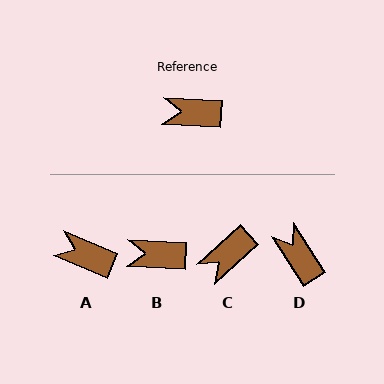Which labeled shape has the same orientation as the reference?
B.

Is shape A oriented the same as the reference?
No, it is off by about 20 degrees.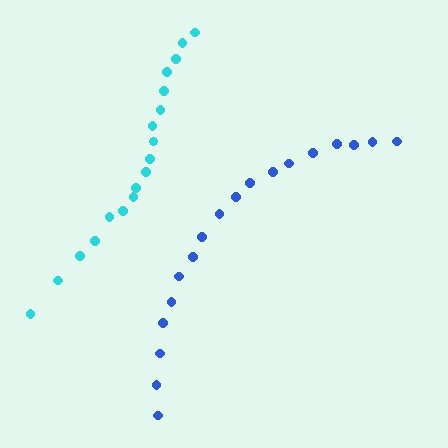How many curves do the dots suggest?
There are 2 distinct paths.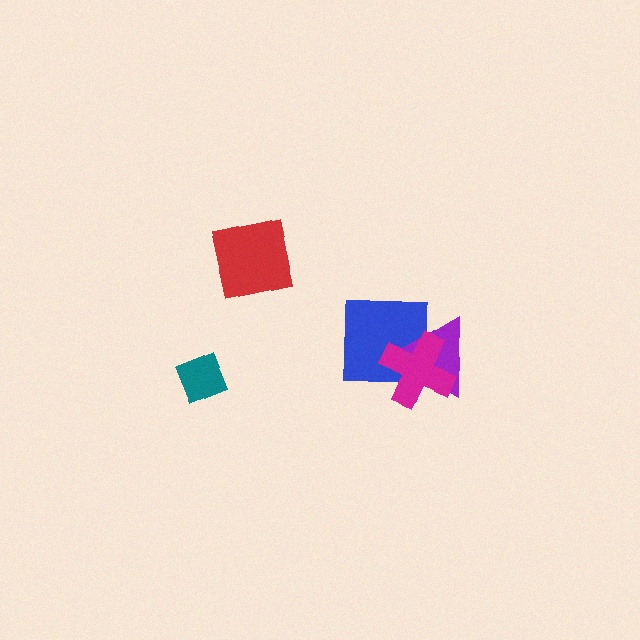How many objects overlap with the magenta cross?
2 objects overlap with the magenta cross.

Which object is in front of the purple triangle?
The magenta cross is in front of the purple triangle.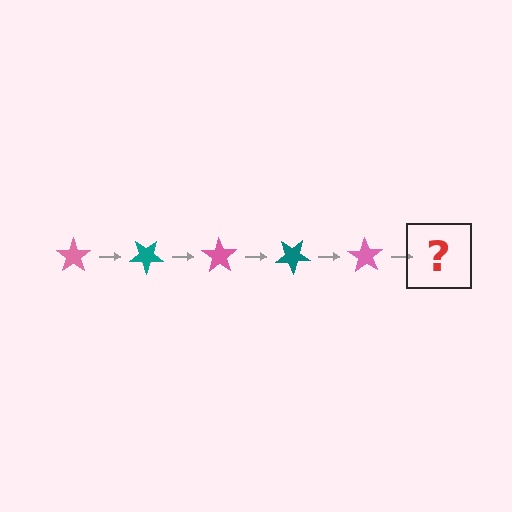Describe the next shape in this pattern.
It should be a teal star, rotated 175 degrees from the start.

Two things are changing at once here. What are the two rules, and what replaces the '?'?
The two rules are that it rotates 35 degrees each step and the color cycles through pink and teal. The '?' should be a teal star, rotated 175 degrees from the start.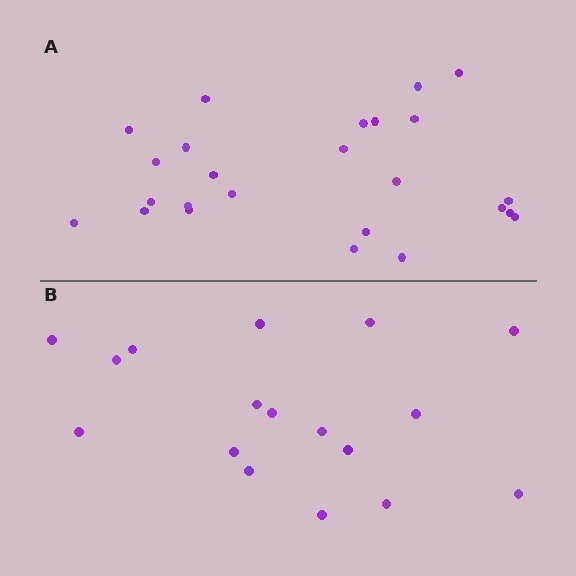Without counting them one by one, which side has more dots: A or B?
Region A (the top region) has more dots.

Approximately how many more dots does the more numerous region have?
Region A has roughly 8 or so more dots than region B.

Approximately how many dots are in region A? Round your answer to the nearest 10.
About 20 dots. (The exact count is 25, which rounds to 20.)